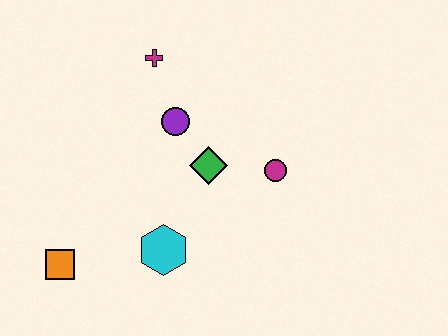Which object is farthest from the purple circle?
The orange square is farthest from the purple circle.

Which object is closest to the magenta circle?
The green diamond is closest to the magenta circle.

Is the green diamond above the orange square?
Yes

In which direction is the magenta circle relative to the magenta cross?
The magenta circle is to the right of the magenta cross.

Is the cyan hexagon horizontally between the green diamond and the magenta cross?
Yes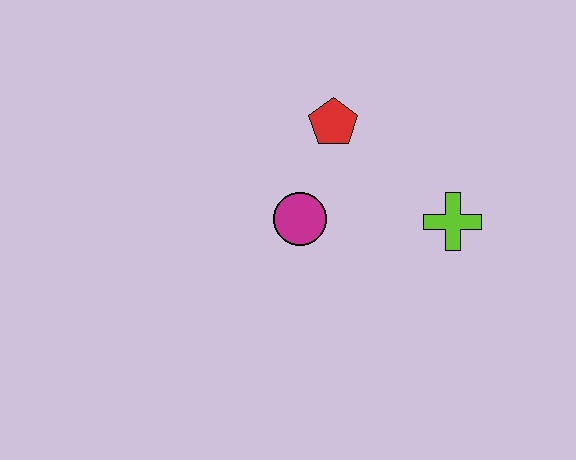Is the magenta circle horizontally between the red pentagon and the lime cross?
No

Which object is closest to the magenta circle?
The red pentagon is closest to the magenta circle.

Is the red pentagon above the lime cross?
Yes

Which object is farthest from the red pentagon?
The lime cross is farthest from the red pentagon.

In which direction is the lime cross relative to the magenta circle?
The lime cross is to the right of the magenta circle.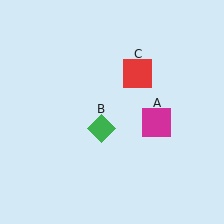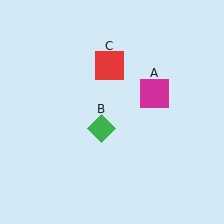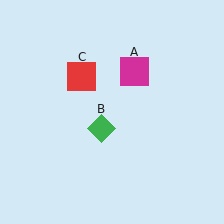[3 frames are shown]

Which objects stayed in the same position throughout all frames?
Green diamond (object B) remained stationary.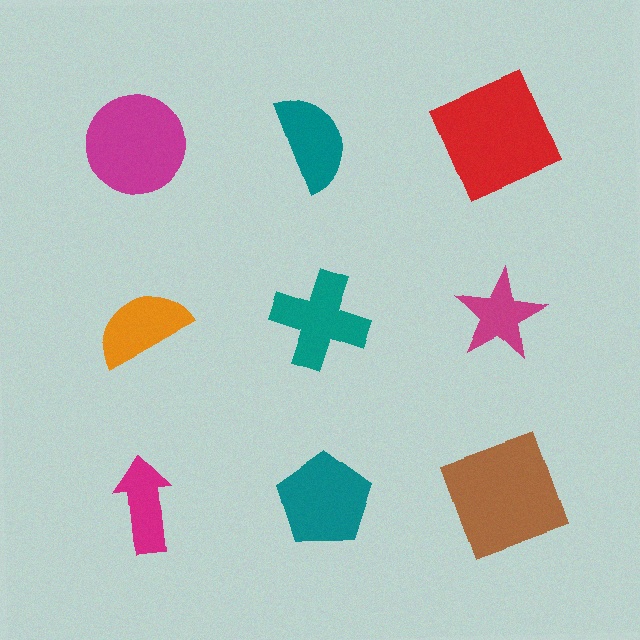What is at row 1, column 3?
A red square.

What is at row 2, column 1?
An orange semicircle.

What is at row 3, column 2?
A teal pentagon.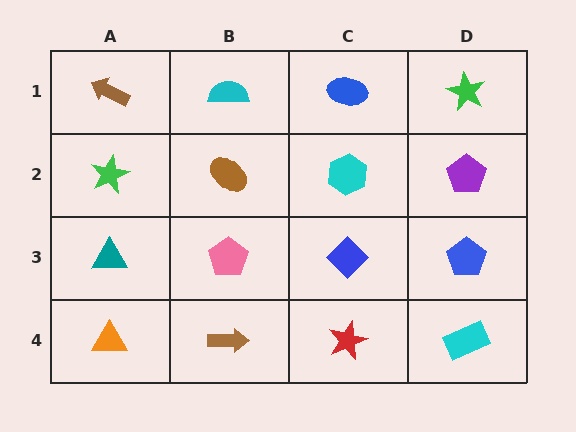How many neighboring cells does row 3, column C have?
4.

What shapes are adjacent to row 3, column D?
A purple pentagon (row 2, column D), a cyan rectangle (row 4, column D), a blue diamond (row 3, column C).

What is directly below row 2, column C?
A blue diamond.